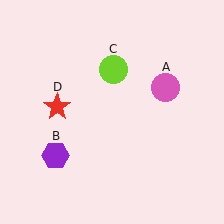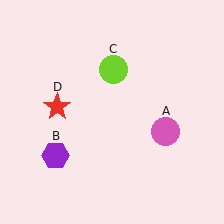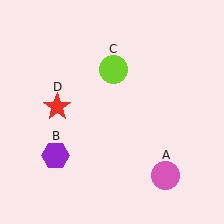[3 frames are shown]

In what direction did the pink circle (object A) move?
The pink circle (object A) moved down.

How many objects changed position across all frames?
1 object changed position: pink circle (object A).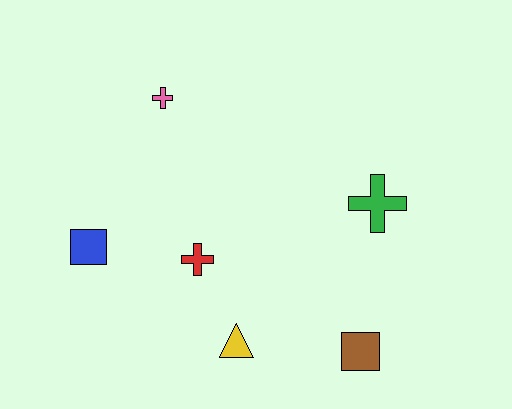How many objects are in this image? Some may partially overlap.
There are 6 objects.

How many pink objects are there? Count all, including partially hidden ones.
There is 1 pink object.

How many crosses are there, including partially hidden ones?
There are 3 crosses.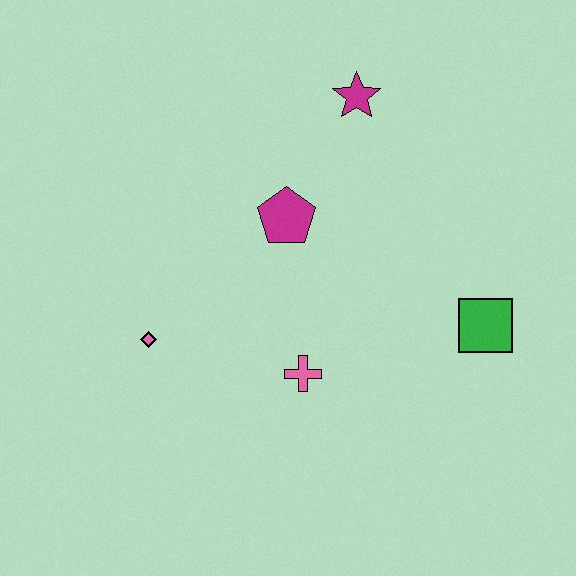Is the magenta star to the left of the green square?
Yes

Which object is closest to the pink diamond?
The pink cross is closest to the pink diamond.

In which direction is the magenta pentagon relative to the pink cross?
The magenta pentagon is above the pink cross.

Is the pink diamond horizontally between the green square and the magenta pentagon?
No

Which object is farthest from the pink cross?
The magenta star is farthest from the pink cross.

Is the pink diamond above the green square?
No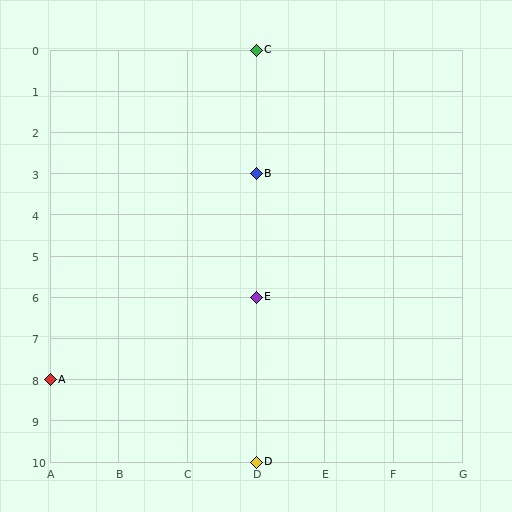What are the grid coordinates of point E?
Point E is at grid coordinates (D, 6).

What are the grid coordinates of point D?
Point D is at grid coordinates (D, 10).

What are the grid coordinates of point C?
Point C is at grid coordinates (D, 0).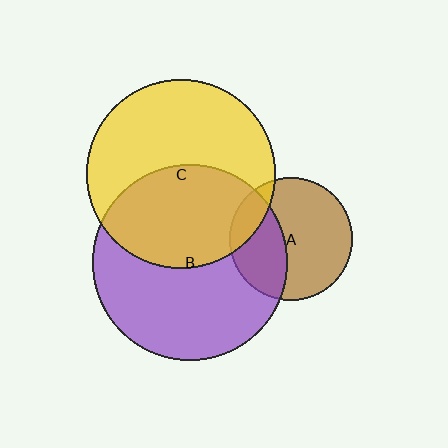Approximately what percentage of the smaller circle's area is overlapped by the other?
Approximately 35%.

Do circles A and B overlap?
Yes.